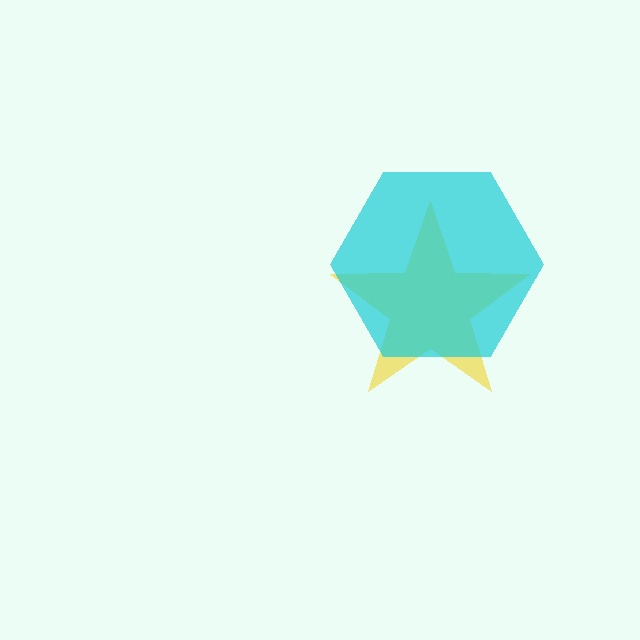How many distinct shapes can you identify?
There are 2 distinct shapes: a yellow star, a cyan hexagon.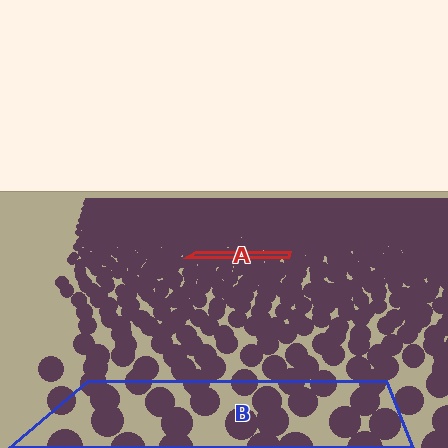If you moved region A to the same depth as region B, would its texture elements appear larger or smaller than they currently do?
They would appear larger. At a closer depth, the same texture elements are projected at a bigger on-screen size.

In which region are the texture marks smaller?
The texture marks are smaller in region A, because it is farther away.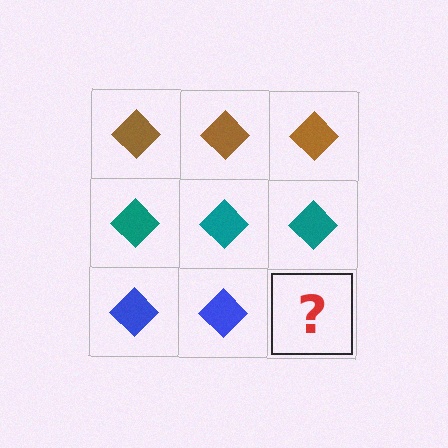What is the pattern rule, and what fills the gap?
The rule is that each row has a consistent color. The gap should be filled with a blue diamond.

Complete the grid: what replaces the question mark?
The question mark should be replaced with a blue diamond.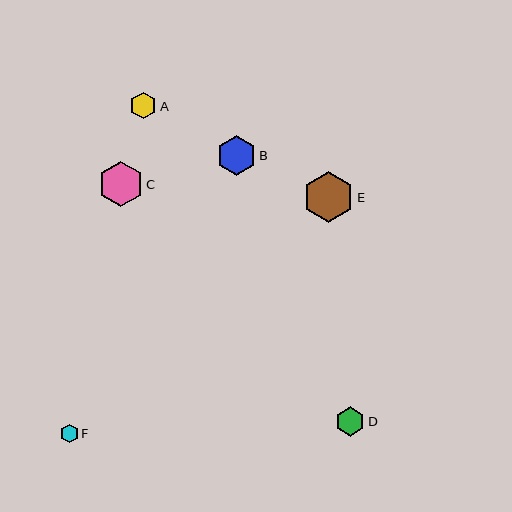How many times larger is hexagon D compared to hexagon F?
Hexagon D is approximately 1.6 times the size of hexagon F.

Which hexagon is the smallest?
Hexagon F is the smallest with a size of approximately 18 pixels.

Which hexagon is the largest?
Hexagon E is the largest with a size of approximately 51 pixels.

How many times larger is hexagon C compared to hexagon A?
Hexagon C is approximately 1.7 times the size of hexagon A.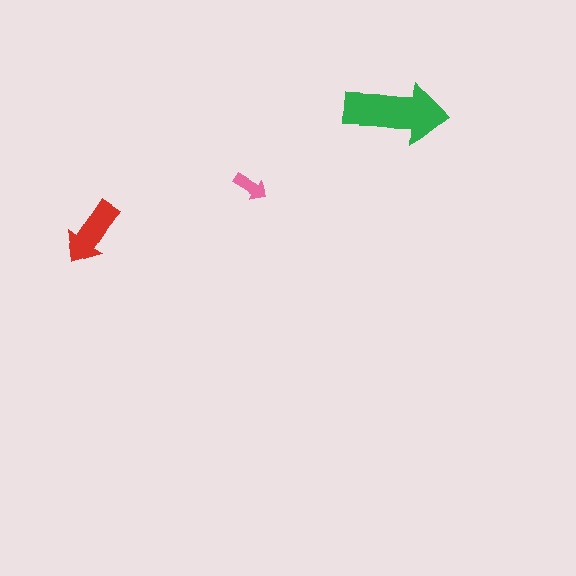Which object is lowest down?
The red arrow is bottommost.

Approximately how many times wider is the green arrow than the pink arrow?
About 3 times wider.